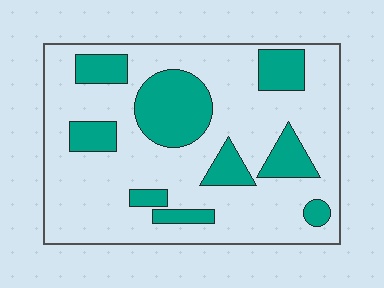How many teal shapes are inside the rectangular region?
9.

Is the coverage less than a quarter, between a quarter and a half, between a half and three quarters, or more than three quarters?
Between a quarter and a half.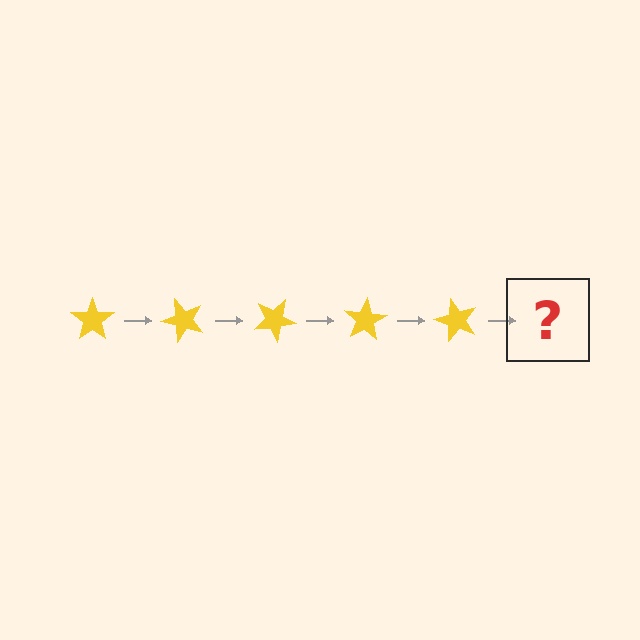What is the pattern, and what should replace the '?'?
The pattern is that the star rotates 50 degrees each step. The '?' should be a yellow star rotated 250 degrees.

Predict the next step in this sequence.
The next step is a yellow star rotated 250 degrees.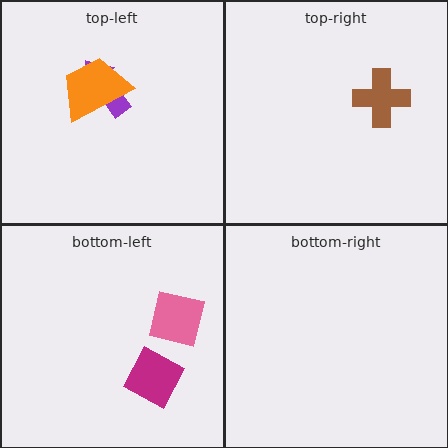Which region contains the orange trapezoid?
The top-left region.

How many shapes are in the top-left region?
2.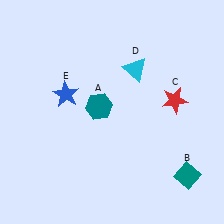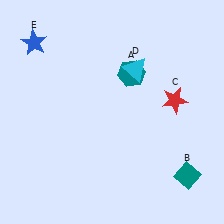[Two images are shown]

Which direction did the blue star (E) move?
The blue star (E) moved up.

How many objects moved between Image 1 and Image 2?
2 objects moved between the two images.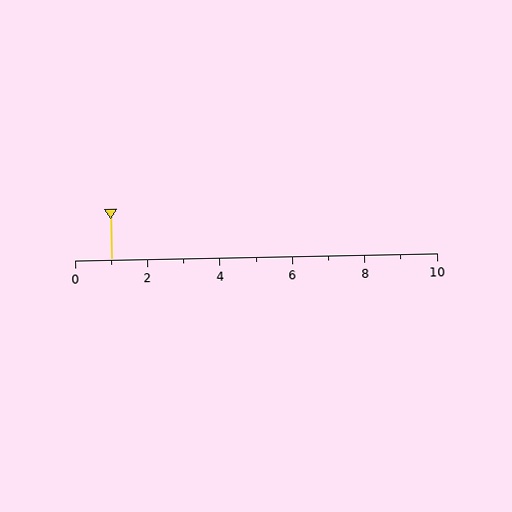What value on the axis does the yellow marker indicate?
The marker indicates approximately 1.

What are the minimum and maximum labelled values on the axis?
The axis runs from 0 to 10.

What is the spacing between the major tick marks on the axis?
The major ticks are spaced 2 apart.